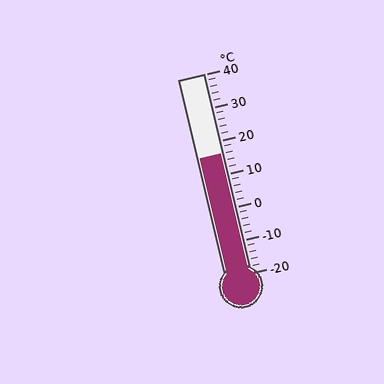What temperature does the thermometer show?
The thermometer shows approximately 16°C.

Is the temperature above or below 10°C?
The temperature is above 10°C.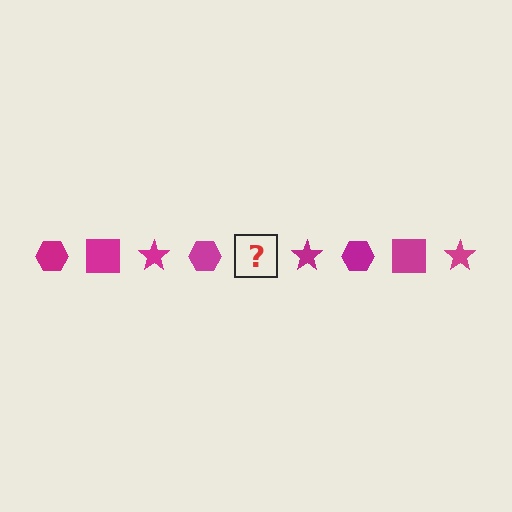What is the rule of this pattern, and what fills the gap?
The rule is that the pattern cycles through hexagon, square, star shapes in magenta. The gap should be filled with a magenta square.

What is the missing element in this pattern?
The missing element is a magenta square.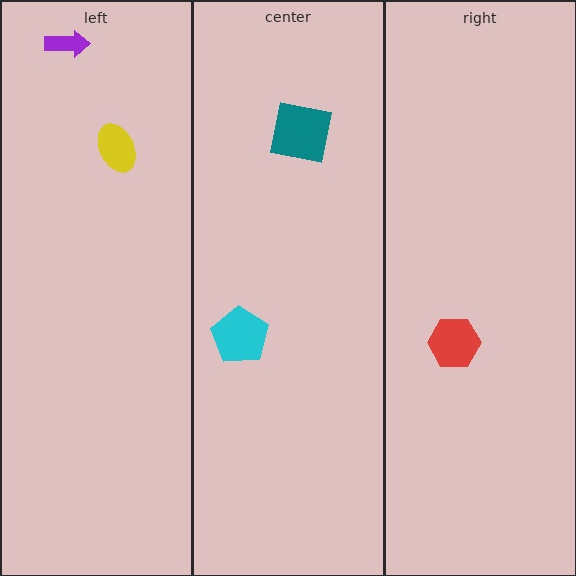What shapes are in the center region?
The cyan pentagon, the teal square.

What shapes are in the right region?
The red hexagon.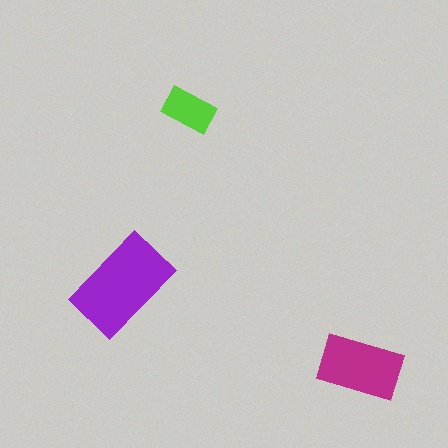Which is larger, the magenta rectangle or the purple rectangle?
The purple one.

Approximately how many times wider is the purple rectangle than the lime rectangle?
About 2 times wider.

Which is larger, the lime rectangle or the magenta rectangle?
The magenta one.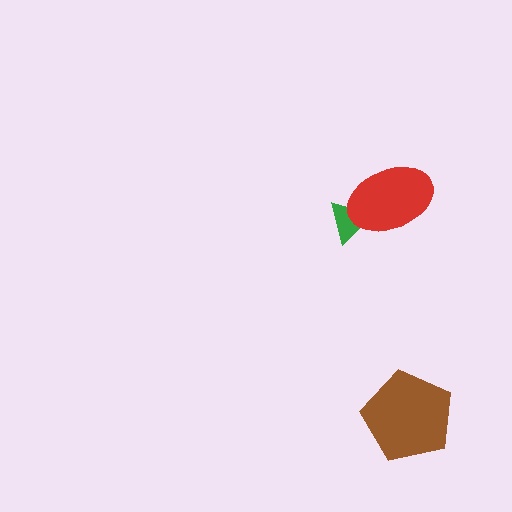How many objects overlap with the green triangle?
1 object overlaps with the green triangle.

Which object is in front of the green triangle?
The red ellipse is in front of the green triangle.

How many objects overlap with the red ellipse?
1 object overlaps with the red ellipse.